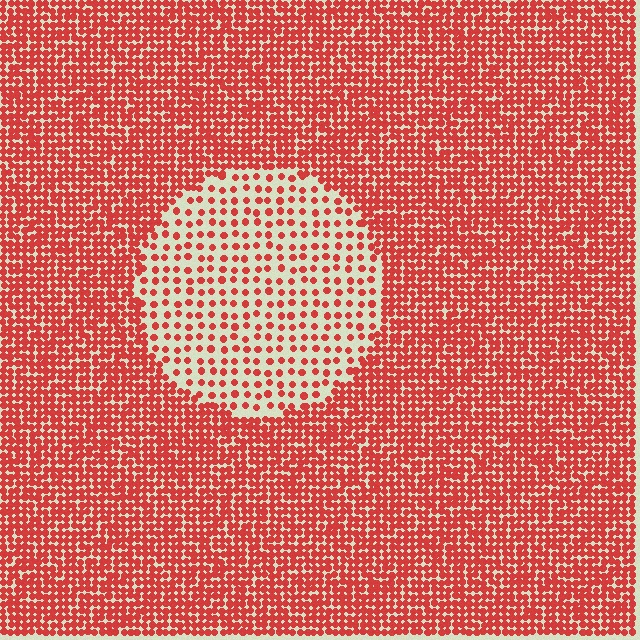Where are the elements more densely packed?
The elements are more densely packed outside the circle boundary.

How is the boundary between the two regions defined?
The boundary is defined by a change in element density (approximately 2.6x ratio). All elements are the same color, size, and shape.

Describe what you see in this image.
The image contains small red elements arranged at two different densities. A circle-shaped region is visible where the elements are less densely packed than the surrounding area.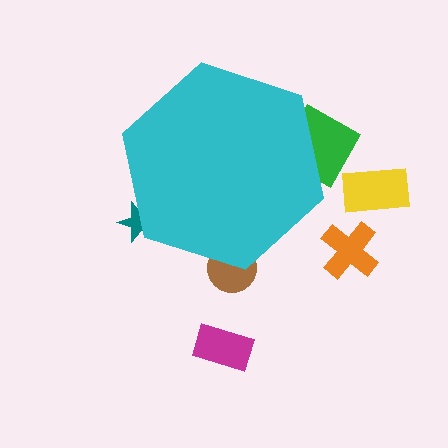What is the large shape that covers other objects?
A cyan hexagon.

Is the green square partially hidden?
Yes, the green square is partially hidden behind the cyan hexagon.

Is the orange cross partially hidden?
No, the orange cross is fully visible.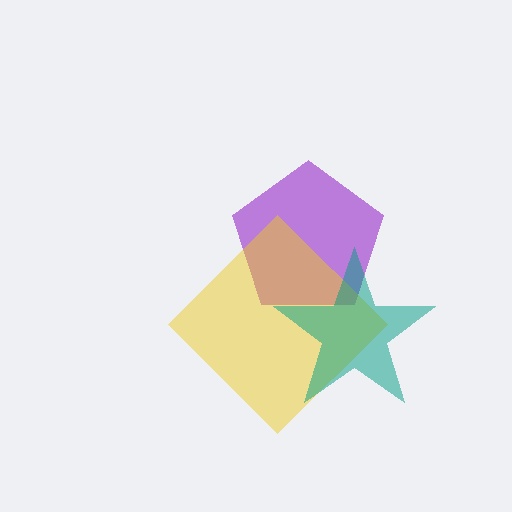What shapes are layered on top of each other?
The layered shapes are: a purple pentagon, a yellow diamond, a teal star.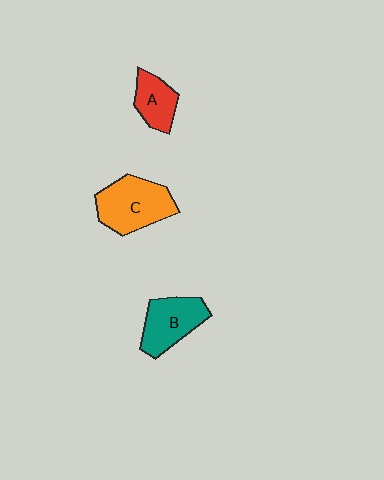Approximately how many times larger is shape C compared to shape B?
Approximately 1.2 times.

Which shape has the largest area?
Shape C (orange).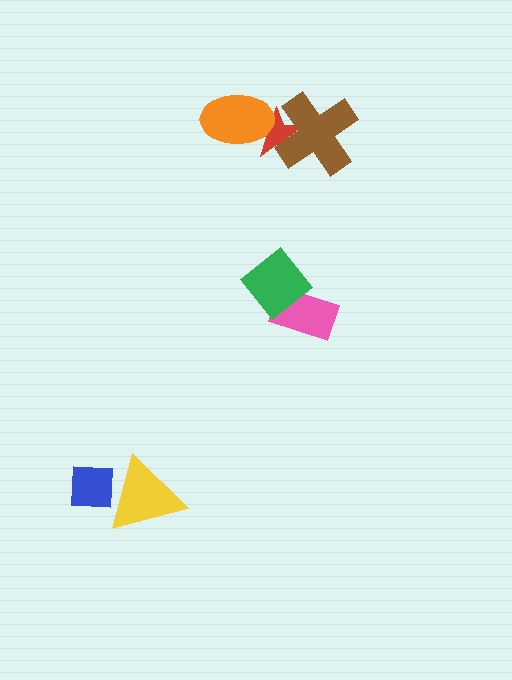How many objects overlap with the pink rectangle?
1 object overlaps with the pink rectangle.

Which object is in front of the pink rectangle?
The green diamond is in front of the pink rectangle.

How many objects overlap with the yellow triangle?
1 object overlaps with the yellow triangle.